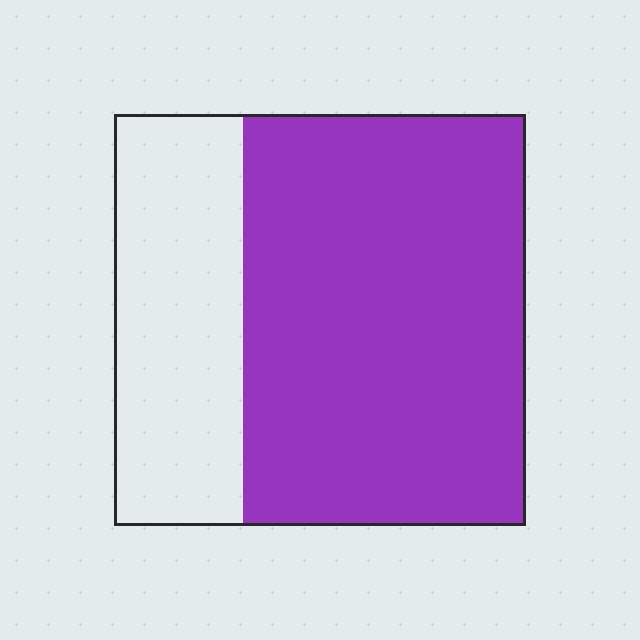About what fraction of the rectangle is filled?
About two thirds (2/3).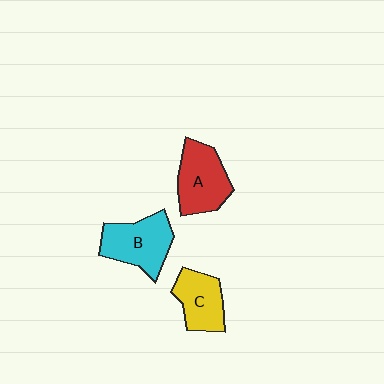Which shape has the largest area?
Shape B (cyan).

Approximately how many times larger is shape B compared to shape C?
Approximately 1.3 times.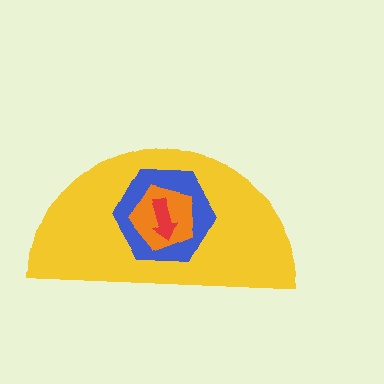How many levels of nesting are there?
4.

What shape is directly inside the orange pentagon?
The red arrow.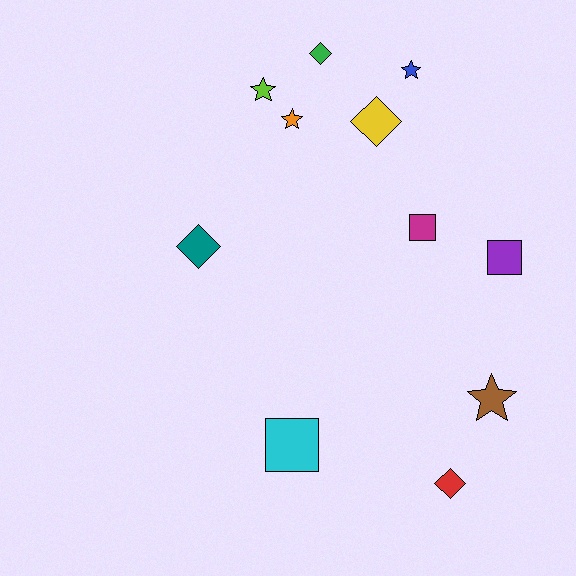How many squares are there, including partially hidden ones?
There are 3 squares.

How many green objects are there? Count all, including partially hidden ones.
There is 1 green object.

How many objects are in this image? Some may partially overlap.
There are 11 objects.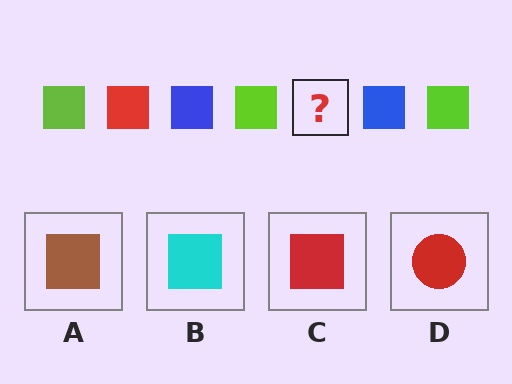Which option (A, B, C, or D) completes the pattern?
C.